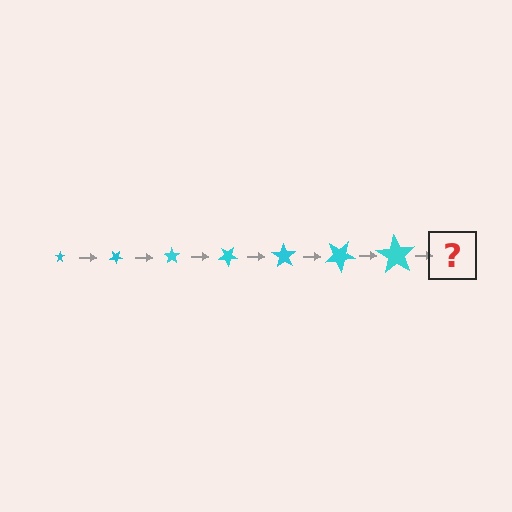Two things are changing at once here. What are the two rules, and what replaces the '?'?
The two rules are that the star grows larger each step and it rotates 35 degrees each step. The '?' should be a star, larger than the previous one and rotated 245 degrees from the start.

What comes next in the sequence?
The next element should be a star, larger than the previous one and rotated 245 degrees from the start.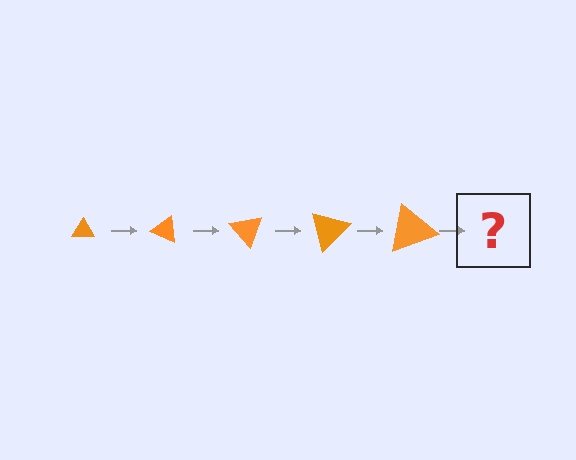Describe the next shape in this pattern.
It should be a triangle, larger than the previous one and rotated 125 degrees from the start.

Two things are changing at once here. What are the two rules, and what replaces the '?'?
The two rules are that the triangle grows larger each step and it rotates 25 degrees each step. The '?' should be a triangle, larger than the previous one and rotated 125 degrees from the start.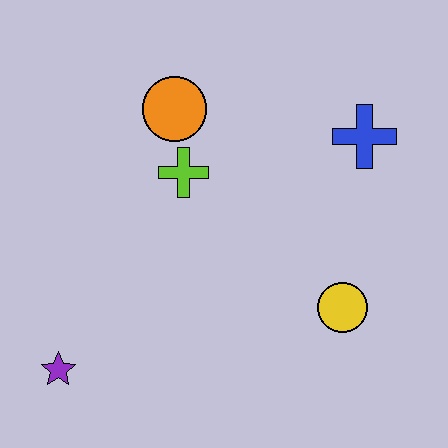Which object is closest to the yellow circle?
The blue cross is closest to the yellow circle.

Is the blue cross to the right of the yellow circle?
Yes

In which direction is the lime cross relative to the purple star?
The lime cross is above the purple star.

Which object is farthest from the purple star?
The blue cross is farthest from the purple star.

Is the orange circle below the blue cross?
No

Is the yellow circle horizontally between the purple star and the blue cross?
Yes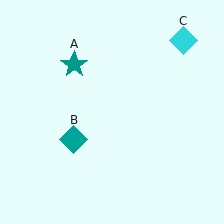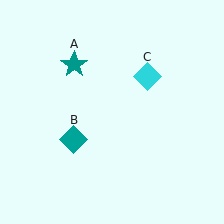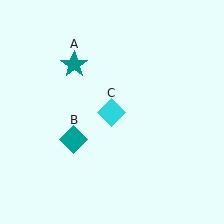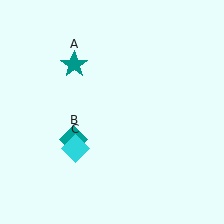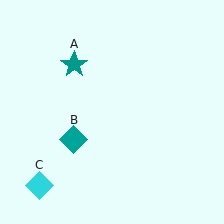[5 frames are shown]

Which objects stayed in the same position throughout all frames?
Teal star (object A) and teal diamond (object B) remained stationary.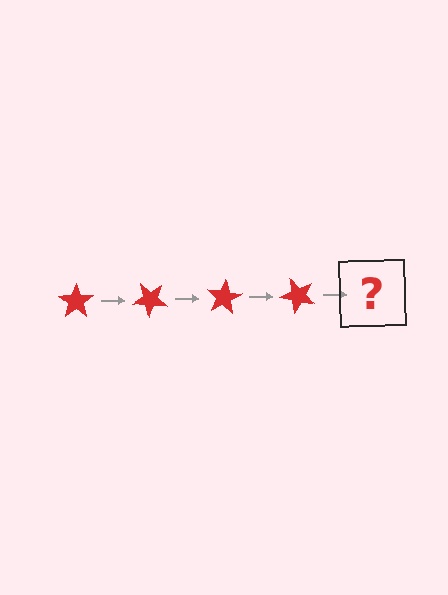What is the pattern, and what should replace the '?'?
The pattern is that the star rotates 40 degrees each step. The '?' should be a red star rotated 160 degrees.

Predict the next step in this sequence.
The next step is a red star rotated 160 degrees.